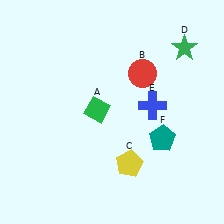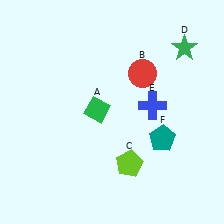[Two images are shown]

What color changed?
The pentagon (C) changed from yellow in Image 1 to lime in Image 2.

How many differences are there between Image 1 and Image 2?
There is 1 difference between the two images.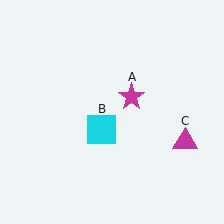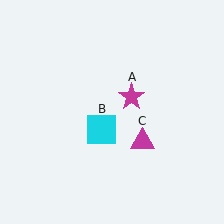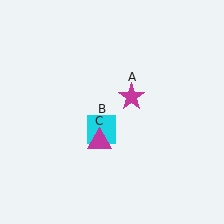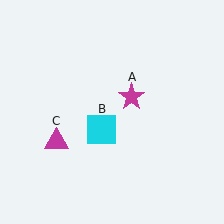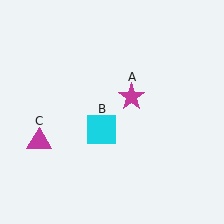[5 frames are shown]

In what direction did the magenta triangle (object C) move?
The magenta triangle (object C) moved left.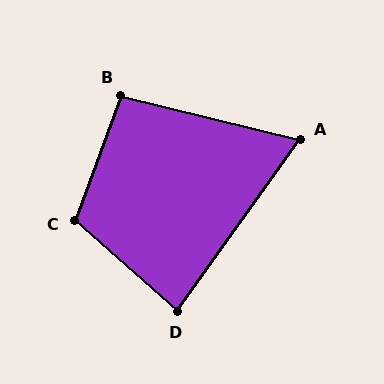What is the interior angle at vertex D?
Approximately 84 degrees (acute).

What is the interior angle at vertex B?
Approximately 96 degrees (obtuse).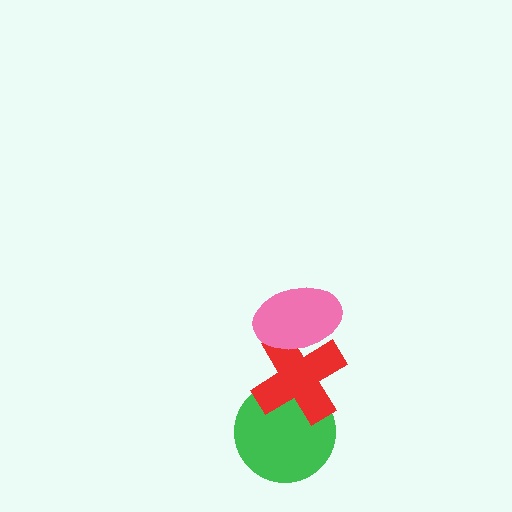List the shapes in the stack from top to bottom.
From top to bottom: the pink ellipse, the red cross, the green circle.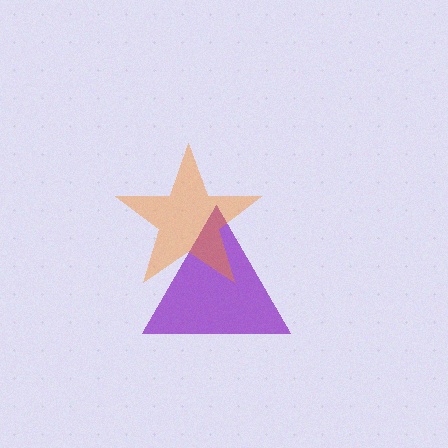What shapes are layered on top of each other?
The layered shapes are: a purple triangle, an orange star.